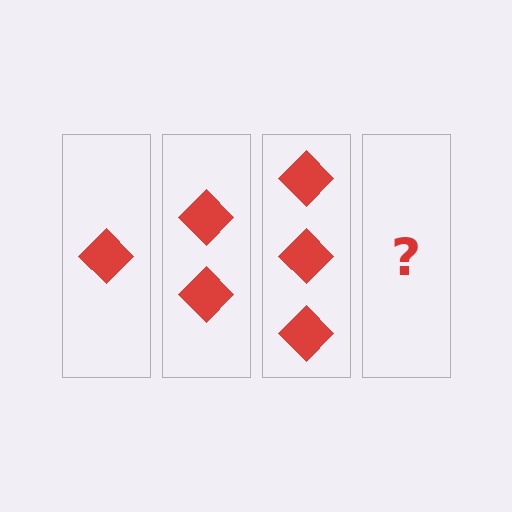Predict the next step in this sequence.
The next step is 4 diamonds.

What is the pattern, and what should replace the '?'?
The pattern is that each step adds one more diamond. The '?' should be 4 diamonds.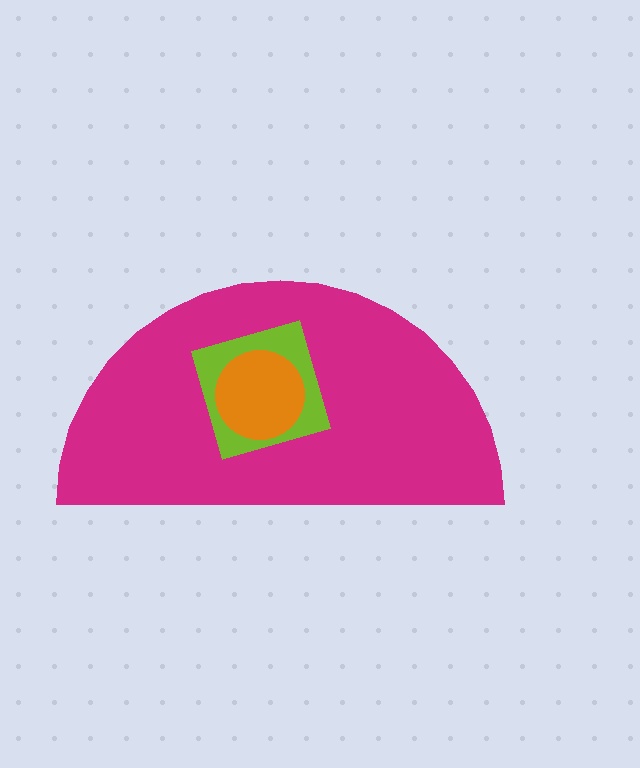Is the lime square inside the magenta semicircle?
Yes.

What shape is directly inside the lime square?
The orange circle.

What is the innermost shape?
The orange circle.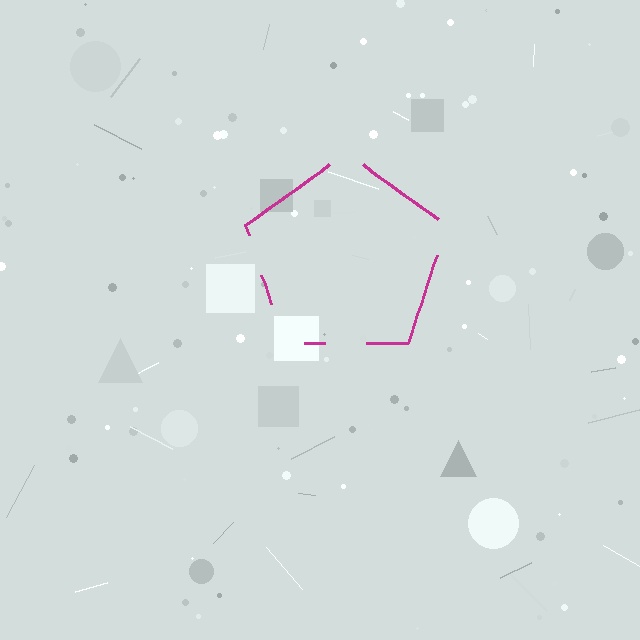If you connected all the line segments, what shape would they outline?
They would outline a pentagon.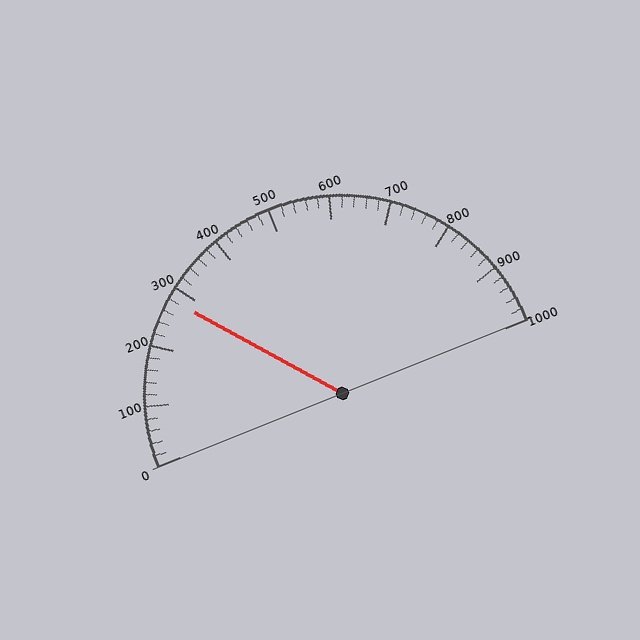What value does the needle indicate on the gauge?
The needle indicates approximately 280.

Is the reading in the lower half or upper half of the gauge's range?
The reading is in the lower half of the range (0 to 1000).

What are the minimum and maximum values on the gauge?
The gauge ranges from 0 to 1000.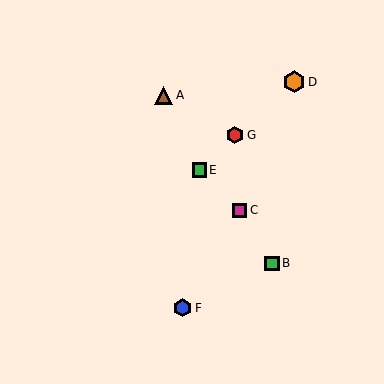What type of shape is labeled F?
Shape F is a blue hexagon.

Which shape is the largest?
The orange hexagon (labeled D) is the largest.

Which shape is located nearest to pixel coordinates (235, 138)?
The red hexagon (labeled G) at (235, 135) is nearest to that location.